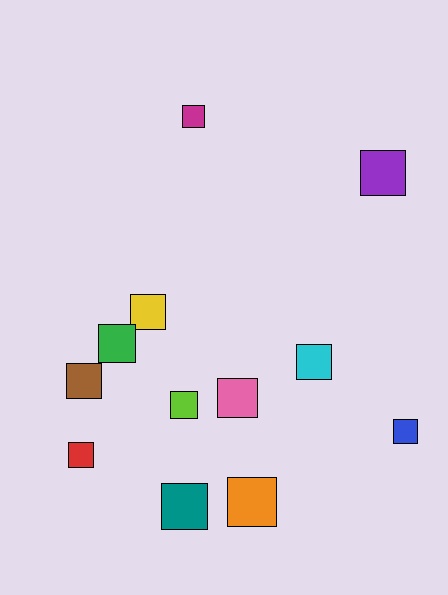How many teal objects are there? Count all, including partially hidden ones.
There is 1 teal object.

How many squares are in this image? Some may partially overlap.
There are 12 squares.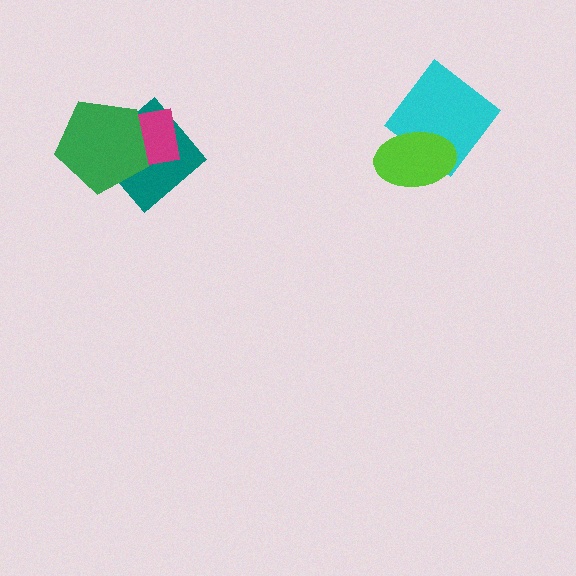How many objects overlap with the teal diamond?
2 objects overlap with the teal diamond.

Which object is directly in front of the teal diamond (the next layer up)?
The magenta square is directly in front of the teal diamond.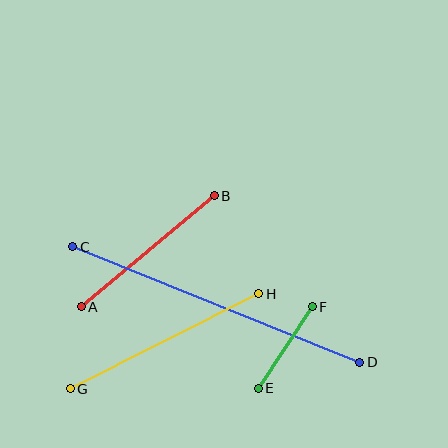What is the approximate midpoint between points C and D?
The midpoint is at approximately (216, 305) pixels.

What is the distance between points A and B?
The distance is approximately 173 pixels.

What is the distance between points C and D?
The distance is approximately 309 pixels.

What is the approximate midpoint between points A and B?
The midpoint is at approximately (148, 251) pixels.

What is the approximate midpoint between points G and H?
The midpoint is at approximately (164, 341) pixels.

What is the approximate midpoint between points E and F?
The midpoint is at approximately (285, 347) pixels.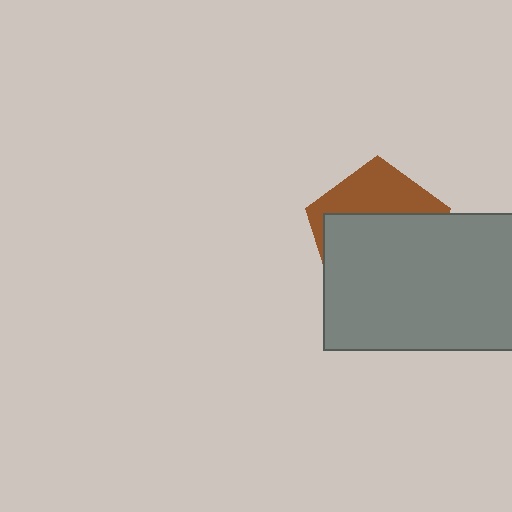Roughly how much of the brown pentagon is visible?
A small part of it is visible (roughly 36%).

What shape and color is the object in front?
The object in front is a gray rectangle.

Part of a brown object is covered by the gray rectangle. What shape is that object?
It is a pentagon.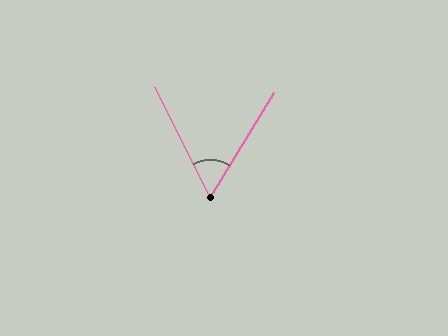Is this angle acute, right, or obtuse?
It is acute.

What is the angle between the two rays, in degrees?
Approximately 58 degrees.